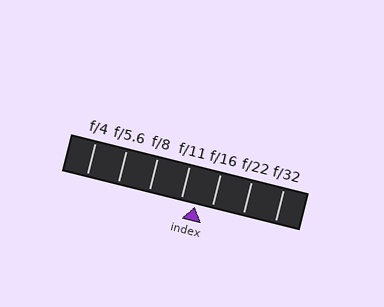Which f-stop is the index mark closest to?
The index mark is closest to f/11.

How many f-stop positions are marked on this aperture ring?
There are 7 f-stop positions marked.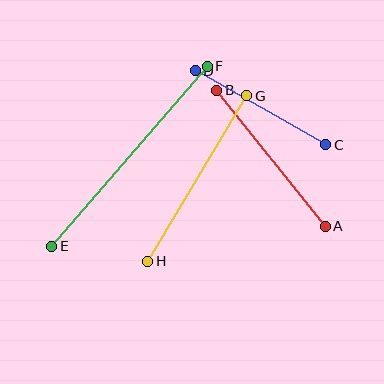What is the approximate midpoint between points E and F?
The midpoint is at approximately (130, 156) pixels.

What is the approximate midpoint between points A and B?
The midpoint is at approximately (271, 158) pixels.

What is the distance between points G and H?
The distance is approximately 193 pixels.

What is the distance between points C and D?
The distance is approximately 150 pixels.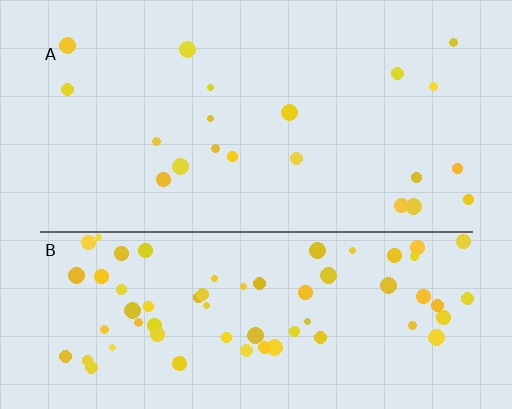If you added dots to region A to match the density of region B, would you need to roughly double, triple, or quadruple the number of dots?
Approximately triple.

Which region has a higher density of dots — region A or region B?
B (the bottom).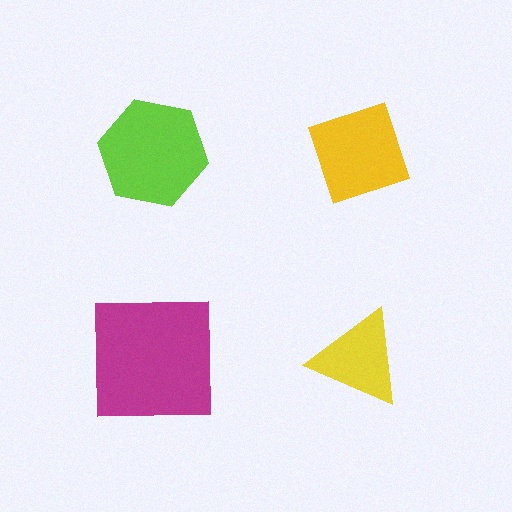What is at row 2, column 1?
A magenta square.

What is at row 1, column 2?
A yellow diamond.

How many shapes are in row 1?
2 shapes.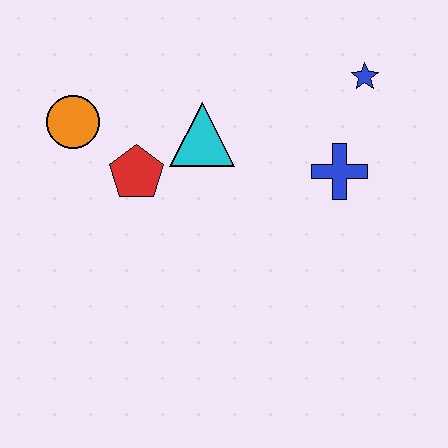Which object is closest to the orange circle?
The red pentagon is closest to the orange circle.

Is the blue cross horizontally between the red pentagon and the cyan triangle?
No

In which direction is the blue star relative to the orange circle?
The blue star is to the right of the orange circle.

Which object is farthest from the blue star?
The orange circle is farthest from the blue star.